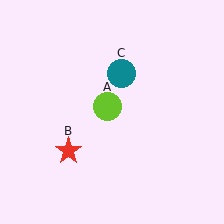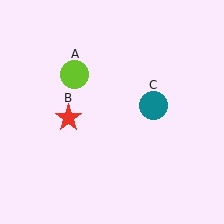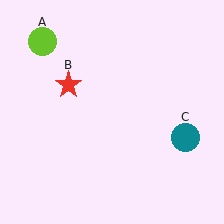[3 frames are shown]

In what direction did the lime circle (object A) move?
The lime circle (object A) moved up and to the left.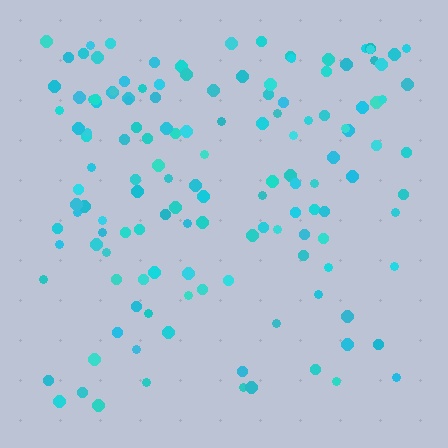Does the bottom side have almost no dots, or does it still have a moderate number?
Still a moderate number, just noticeably fewer than the top.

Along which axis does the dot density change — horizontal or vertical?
Vertical.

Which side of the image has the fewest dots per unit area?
The bottom.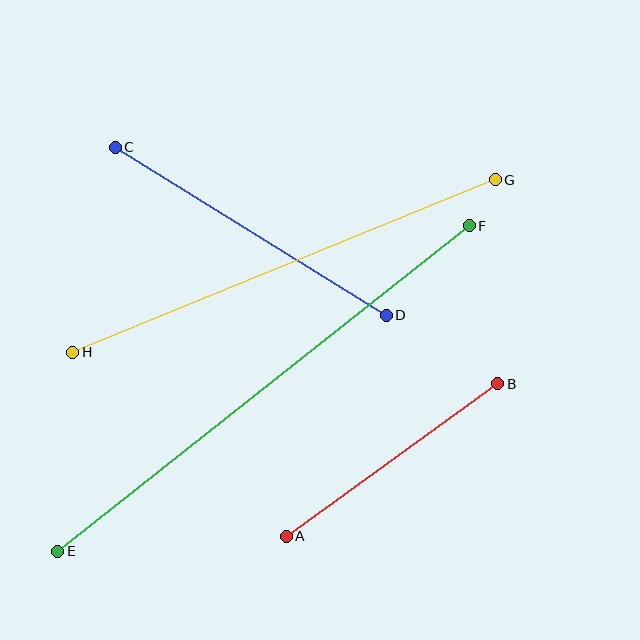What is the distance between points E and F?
The distance is approximately 525 pixels.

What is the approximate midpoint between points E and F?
The midpoint is at approximately (264, 388) pixels.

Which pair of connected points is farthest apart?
Points E and F are farthest apart.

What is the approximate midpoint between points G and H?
The midpoint is at approximately (284, 266) pixels.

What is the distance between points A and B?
The distance is approximately 261 pixels.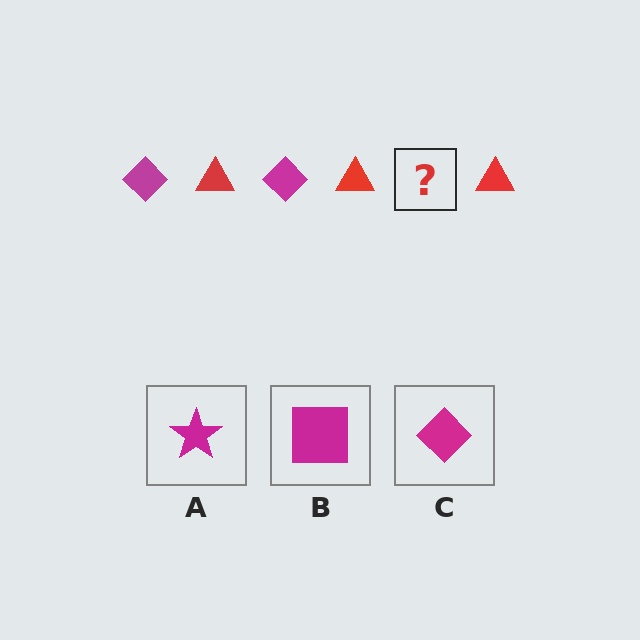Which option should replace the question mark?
Option C.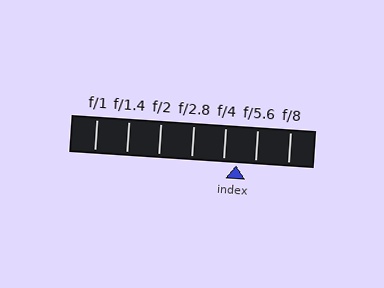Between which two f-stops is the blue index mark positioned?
The index mark is between f/4 and f/5.6.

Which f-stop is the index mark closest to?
The index mark is closest to f/4.